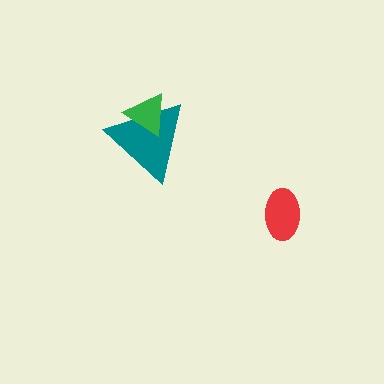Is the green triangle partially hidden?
No, no other shape covers it.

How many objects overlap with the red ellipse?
0 objects overlap with the red ellipse.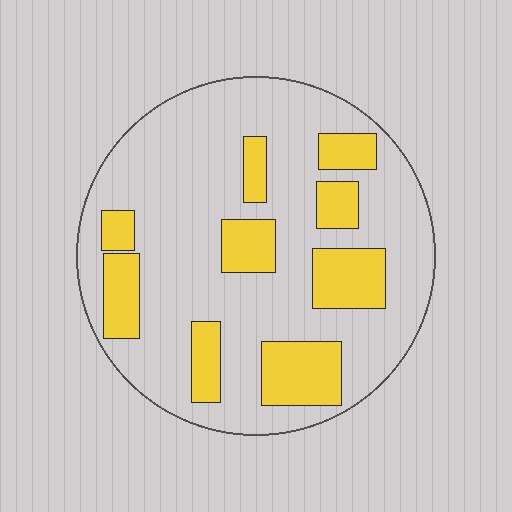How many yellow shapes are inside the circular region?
9.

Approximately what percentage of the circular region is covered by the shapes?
Approximately 25%.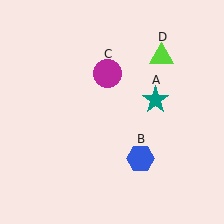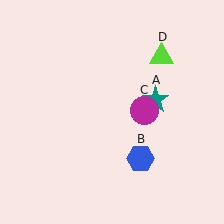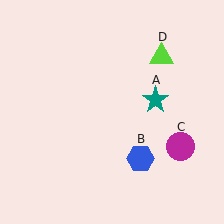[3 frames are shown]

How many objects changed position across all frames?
1 object changed position: magenta circle (object C).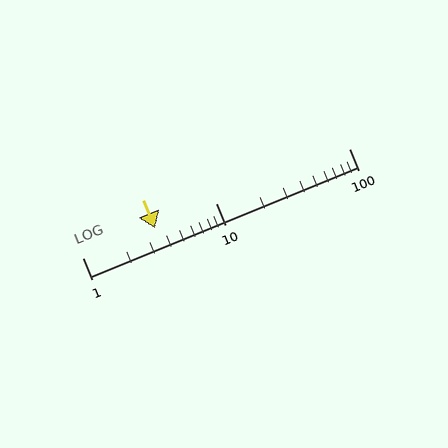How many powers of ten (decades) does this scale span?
The scale spans 2 decades, from 1 to 100.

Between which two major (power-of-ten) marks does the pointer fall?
The pointer is between 1 and 10.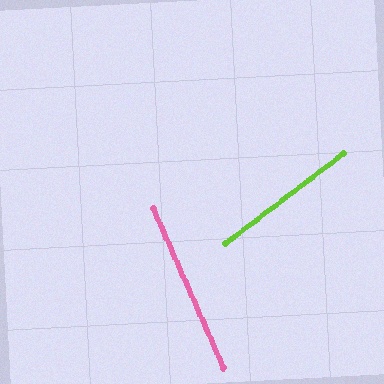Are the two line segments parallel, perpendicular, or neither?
Neither parallel nor perpendicular — they differ by about 76°.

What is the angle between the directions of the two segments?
Approximately 76 degrees.